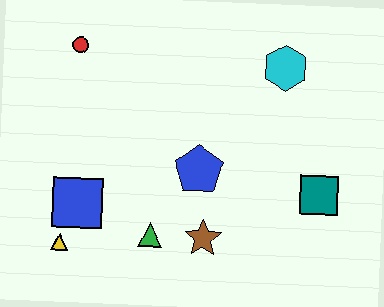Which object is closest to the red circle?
The blue square is closest to the red circle.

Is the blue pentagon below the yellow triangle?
No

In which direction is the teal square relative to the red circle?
The teal square is to the right of the red circle.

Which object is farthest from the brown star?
The red circle is farthest from the brown star.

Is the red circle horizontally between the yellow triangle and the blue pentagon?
Yes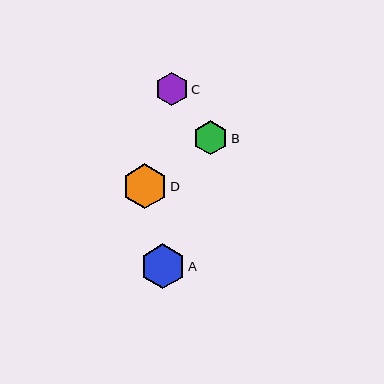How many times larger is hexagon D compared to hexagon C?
Hexagon D is approximately 1.3 times the size of hexagon C.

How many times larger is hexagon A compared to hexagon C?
Hexagon A is approximately 1.3 times the size of hexagon C.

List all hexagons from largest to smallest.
From largest to smallest: D, A, B, C.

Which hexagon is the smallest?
Hexagon C is the smallest with a size of approximately 33 pixels.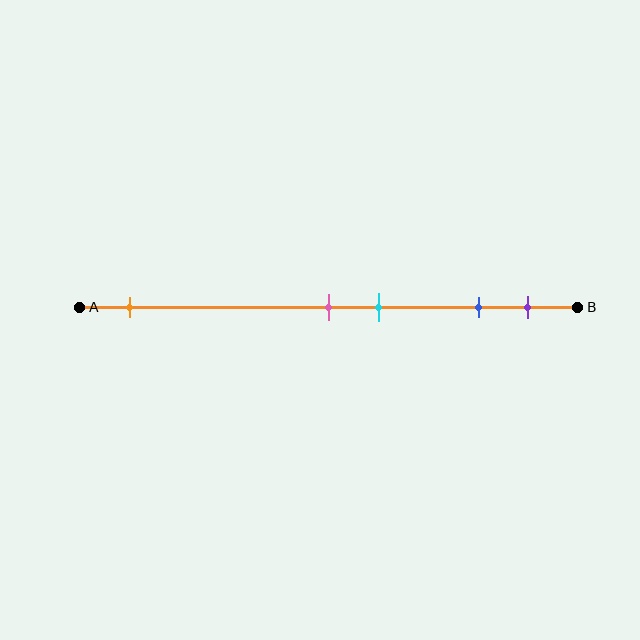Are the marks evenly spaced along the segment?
No, the marks are not evenly spaced.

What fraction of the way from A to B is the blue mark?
The blue mark is approximately 80% (0.8) of the way from A to B.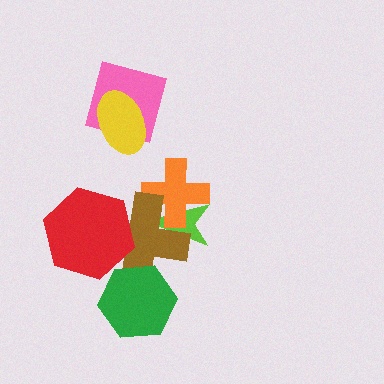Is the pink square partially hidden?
Yes, it is partially covered by another shape.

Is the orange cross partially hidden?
Yes, it is partially covered by another shape.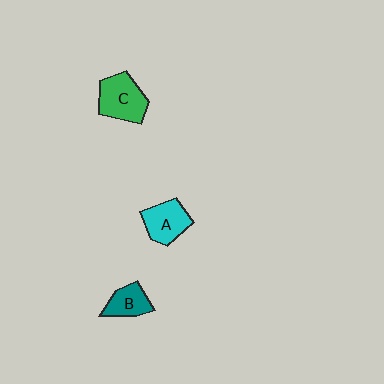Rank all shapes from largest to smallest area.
From largest to smallest: C (green), A (cyan), B (teal).